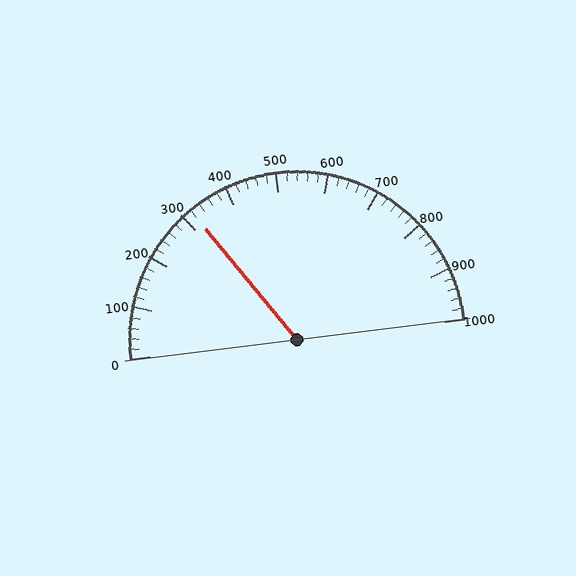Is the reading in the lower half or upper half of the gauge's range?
The reading is in the lower half of the range (0 to 1000).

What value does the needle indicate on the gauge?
The needle indicates approximately 320.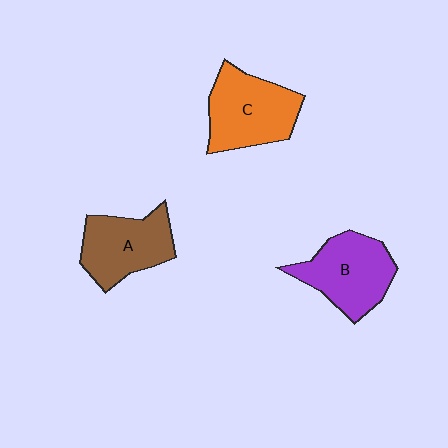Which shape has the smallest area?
Shape A (brown).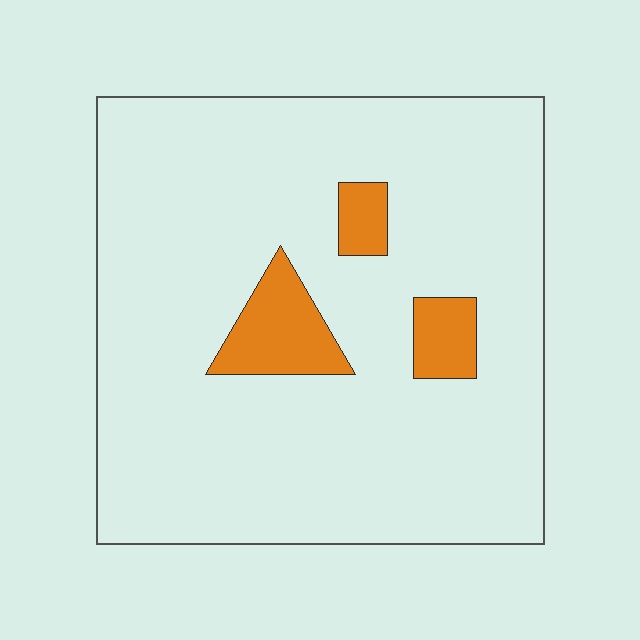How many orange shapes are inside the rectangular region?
3.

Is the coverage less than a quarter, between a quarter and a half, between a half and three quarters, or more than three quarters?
Less than a quarter.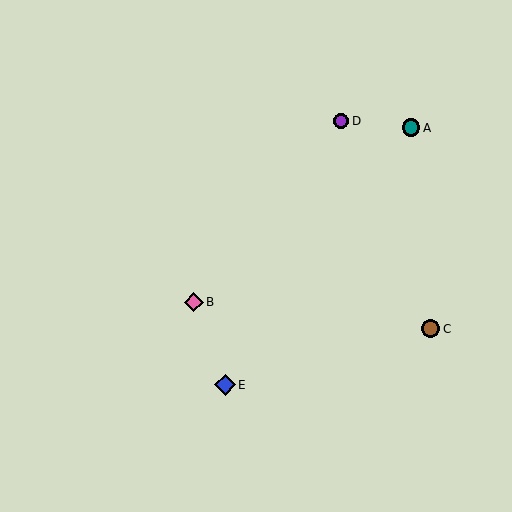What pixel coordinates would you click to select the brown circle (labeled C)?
Click at (431, 329) to select the brown circle C.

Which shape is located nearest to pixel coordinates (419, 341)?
The brown circle (labeled C) at (431, 329) is nearest to that location.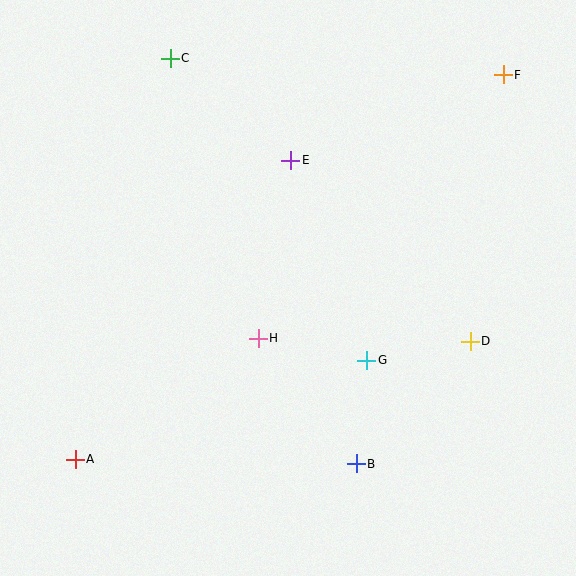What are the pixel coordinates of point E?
Point E is at (291, 160).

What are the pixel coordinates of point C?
Point C is at (170, 58).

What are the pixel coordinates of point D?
Point D is at (470, 341).